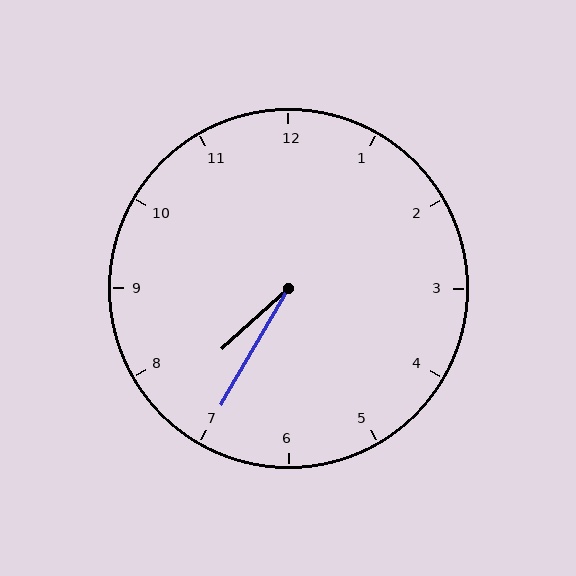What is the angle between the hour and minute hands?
Approximately 18 degrees.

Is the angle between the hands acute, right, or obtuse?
It is acute.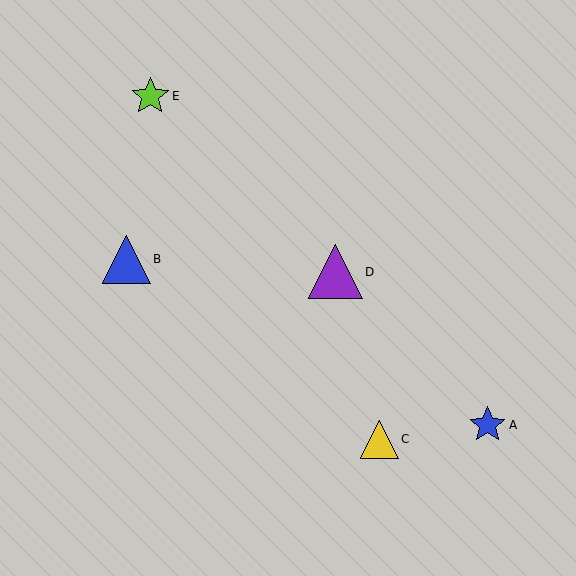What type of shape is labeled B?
Shape B is a blue triangle.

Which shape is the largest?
The purple triangle (labeled D) is the largest.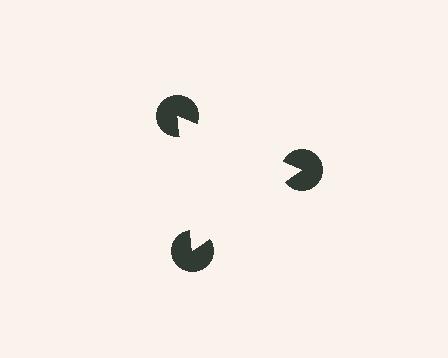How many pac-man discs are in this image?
There are 3 — one at each vertex of the illusory triangle.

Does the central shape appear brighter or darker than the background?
It typically appears slightly brighter than the background, even though no actual brightness change is drawn.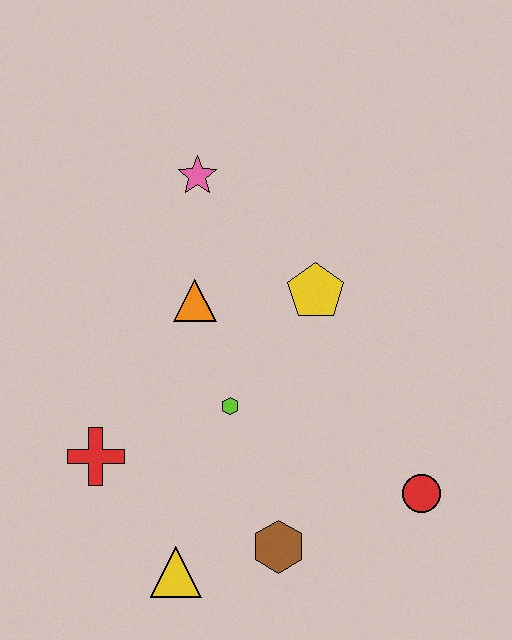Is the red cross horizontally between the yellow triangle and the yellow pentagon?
No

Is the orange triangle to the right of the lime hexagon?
No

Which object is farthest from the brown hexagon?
The pink star is farthest from the brown hexagon.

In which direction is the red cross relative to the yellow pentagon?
The red cross is to the left of the yellow pentagon.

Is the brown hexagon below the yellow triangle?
No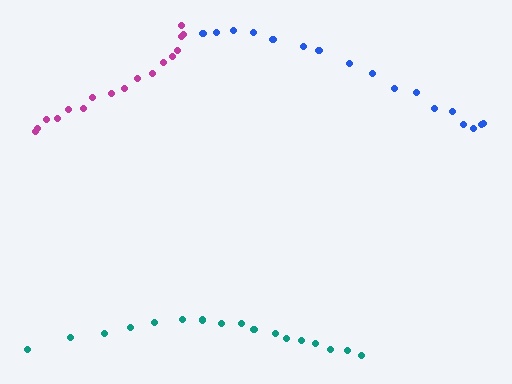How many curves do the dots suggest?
There are 3 distinct paths.